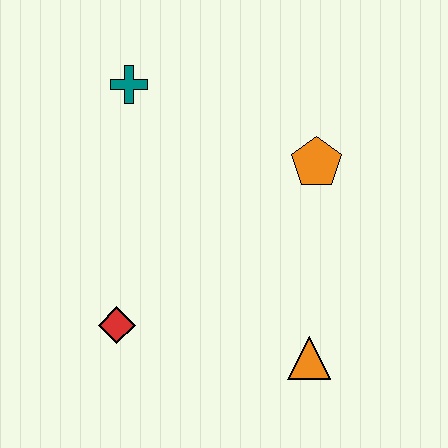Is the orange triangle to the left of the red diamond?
No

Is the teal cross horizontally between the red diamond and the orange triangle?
Yes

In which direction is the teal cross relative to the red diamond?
The teal cross is above the red diamond.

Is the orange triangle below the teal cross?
Yes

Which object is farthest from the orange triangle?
The teal cross is farthest from the orange triangle.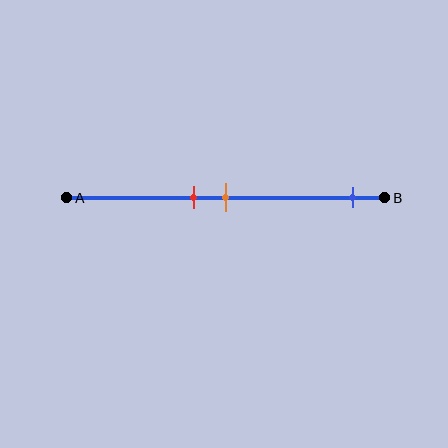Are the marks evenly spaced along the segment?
No, the marks are not evenly spaced.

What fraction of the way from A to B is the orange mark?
The orange mark is approximately 50% (0.5) of the way from A to B.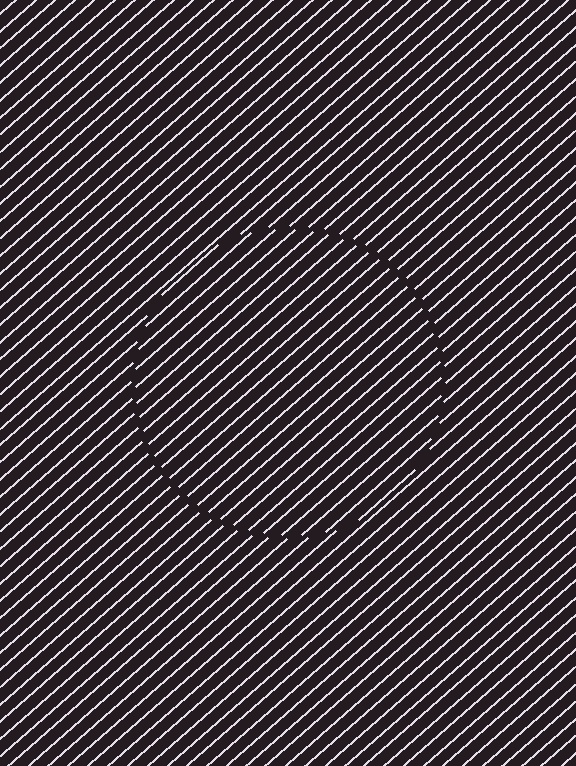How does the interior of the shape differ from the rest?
The interior of the shape contains the same grating, shifted by half a period — the contour is defined by the phase discontinuity where line-ends from the inner and outer gratings abut.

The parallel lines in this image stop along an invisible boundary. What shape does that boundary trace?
An illusory circle. The interior of the shape contains the same grating, shifted by half a period — the contour is defined by the phase discontinuity where line-ends from the inner and outer gratings abut.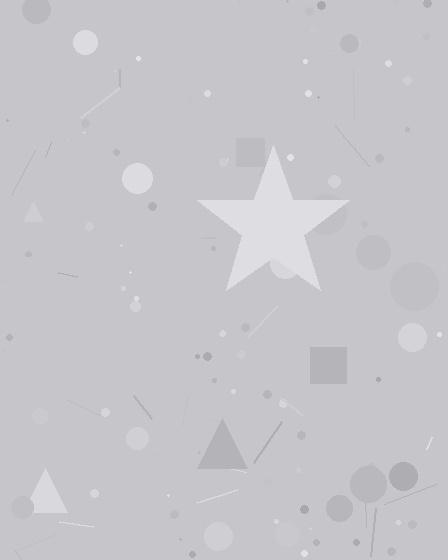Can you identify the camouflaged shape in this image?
The camouflaged shape is a star.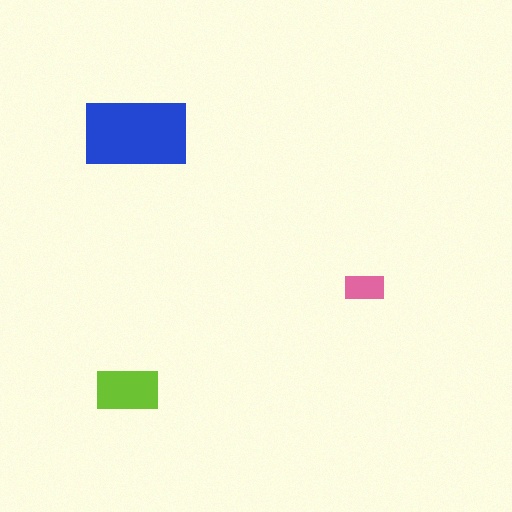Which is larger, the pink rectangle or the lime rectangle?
The lime one.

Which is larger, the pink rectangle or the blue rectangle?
The blue one.